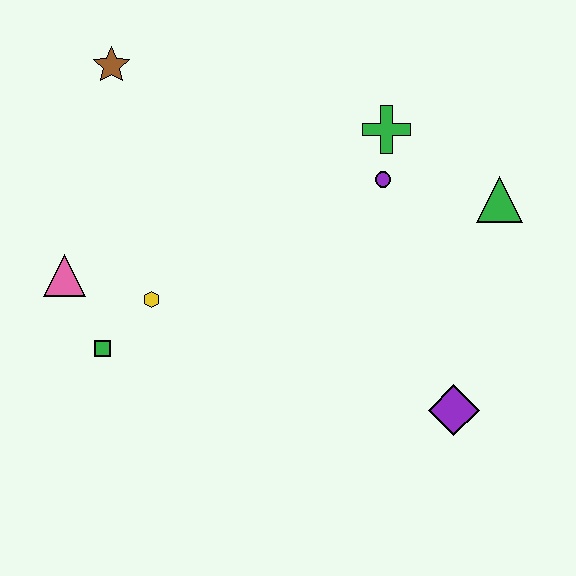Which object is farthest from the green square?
The green triangle is farthest from the green square.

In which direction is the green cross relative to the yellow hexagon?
The green cross is to the right of the yellow hexagon.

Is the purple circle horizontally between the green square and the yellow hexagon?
No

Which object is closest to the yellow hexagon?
The green square is closest to the yellow hexagon.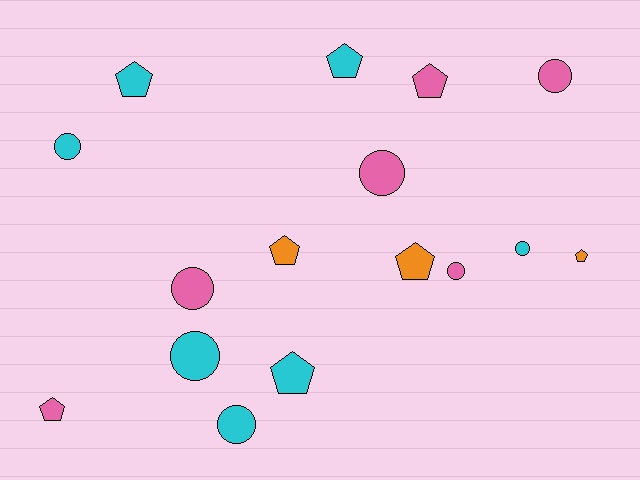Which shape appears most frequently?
Circle, with 8 objects.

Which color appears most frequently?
Cyan, with 7 objects.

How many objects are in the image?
There are 16 objects.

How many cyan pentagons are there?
There are 3 cyan pentagons.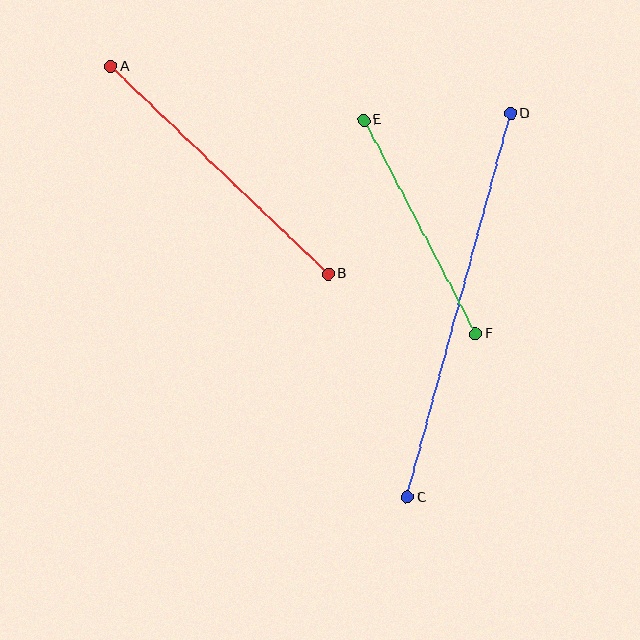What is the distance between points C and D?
The distance is approximately 397 pixels.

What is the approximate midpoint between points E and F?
The midpoint is at approximately (420, 227) pixels.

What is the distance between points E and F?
The distance is approximately 241 pixels.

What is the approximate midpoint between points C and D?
The midpoint is at approximately (459, 305) pixels.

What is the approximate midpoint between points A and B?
The midpoint is at approximately (219, 170) pixels.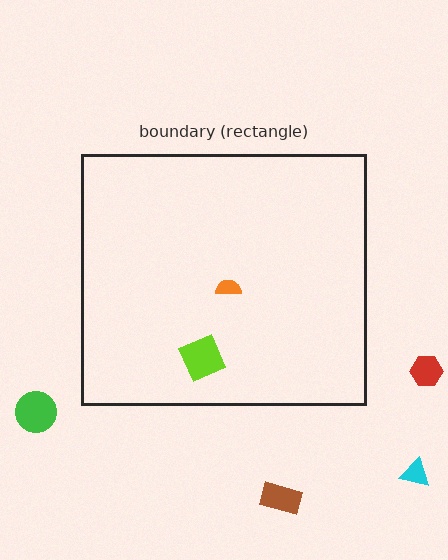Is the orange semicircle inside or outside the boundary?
Inside.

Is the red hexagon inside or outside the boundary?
Outside.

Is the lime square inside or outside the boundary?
Inside.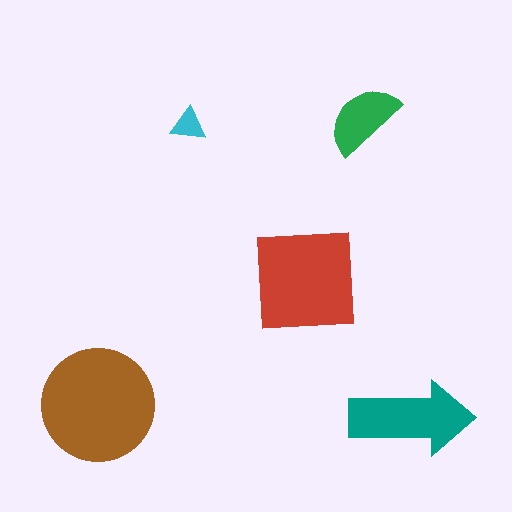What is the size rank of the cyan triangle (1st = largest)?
5th.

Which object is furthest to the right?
The teal arrow is rightmost.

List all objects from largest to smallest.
The brown circle, the red square, the teal arrow, the green semicircle, the cyan triangle.